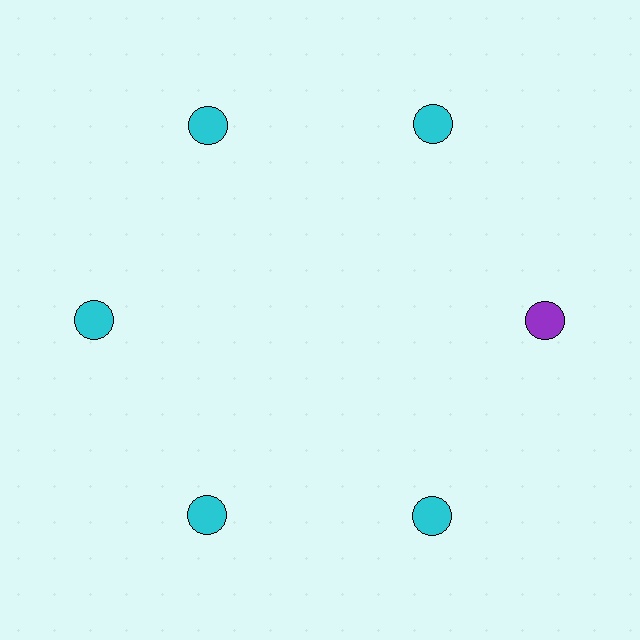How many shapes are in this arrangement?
There are 6 shapes arranged in a ring pattern.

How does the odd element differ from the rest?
It has a different color: purple instead of cyan.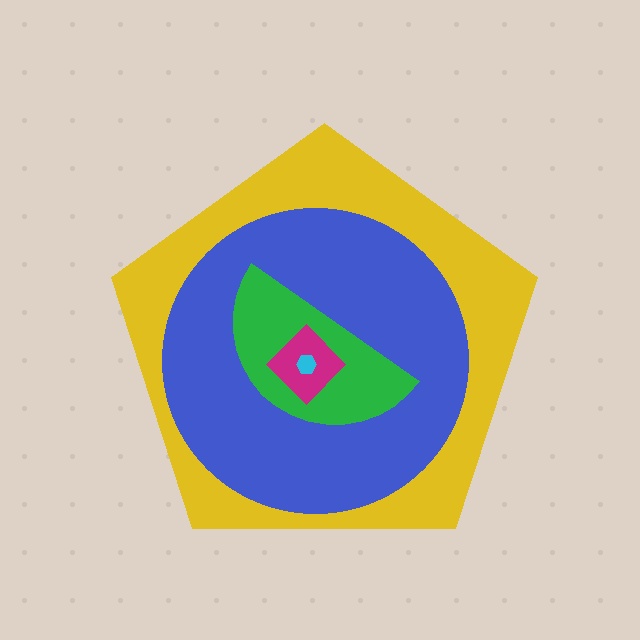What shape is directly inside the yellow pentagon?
The blue circle.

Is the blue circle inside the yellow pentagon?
Yes.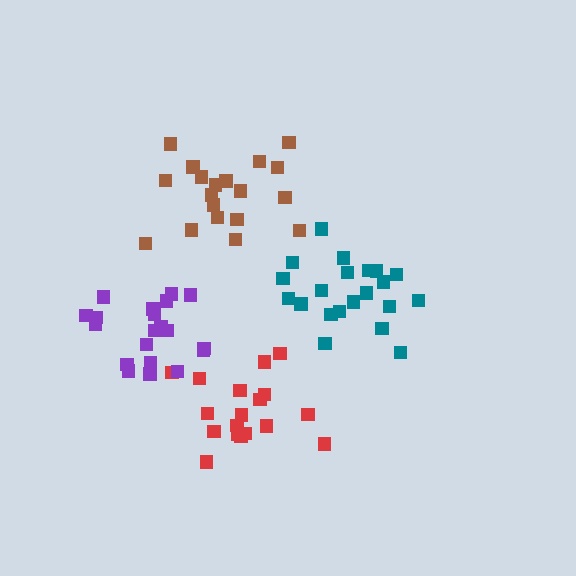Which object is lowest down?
The red cluster is bottommost.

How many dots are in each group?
Group 1: 21 dots, Group 2: 18 dots, Group 3: 20 dots, Group 4: 19 dots (78 total).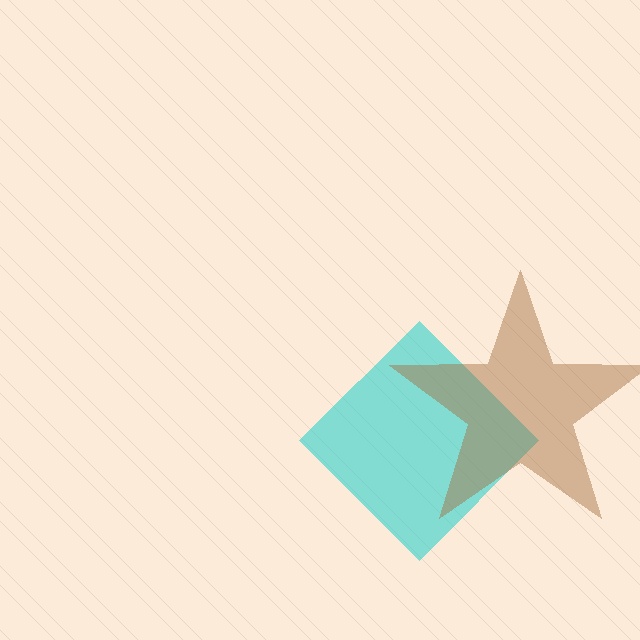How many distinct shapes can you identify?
There are 2 distinct shapes: a cyan diamond, a brown star.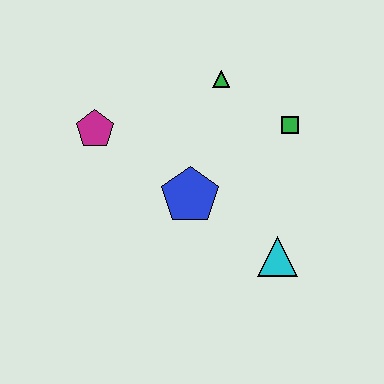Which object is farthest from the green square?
The magenta pentagon is farthest from the green square.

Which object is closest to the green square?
The green triangle is closest to the green square.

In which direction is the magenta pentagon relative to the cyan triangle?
The magenta pentagon is to the left of the cyan triangle.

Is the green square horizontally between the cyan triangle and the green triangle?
No